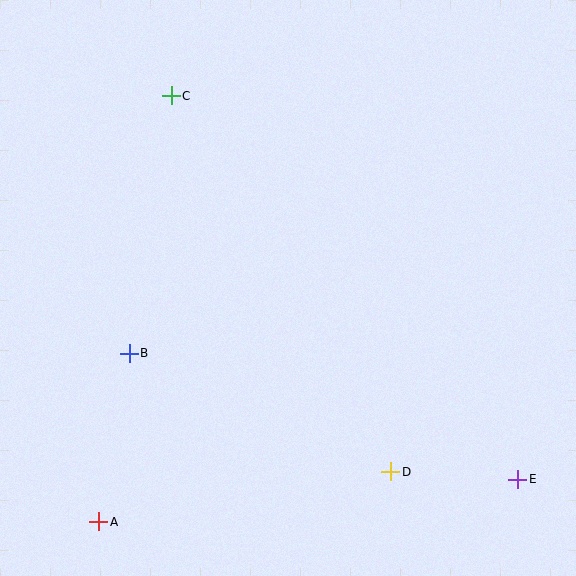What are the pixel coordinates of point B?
Point B is at (129, 353).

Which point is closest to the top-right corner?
Point C is closest to the top-right corner.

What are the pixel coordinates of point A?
Point A is at (99, 522).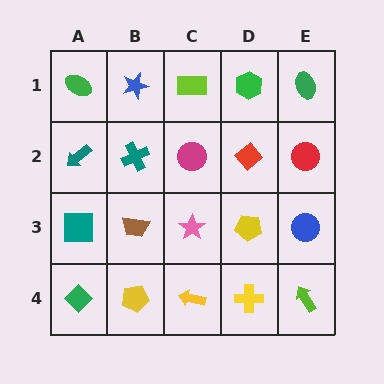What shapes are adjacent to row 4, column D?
A yellow pentagon (row 3, column D), a yellow arrow (row 4, column C), a lime arrow (row 4, column E).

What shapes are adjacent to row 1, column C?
A magenta circle (row 2, column C), a blue star (row 1, column B), a green hexagon (row 1, column D).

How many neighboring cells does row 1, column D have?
3.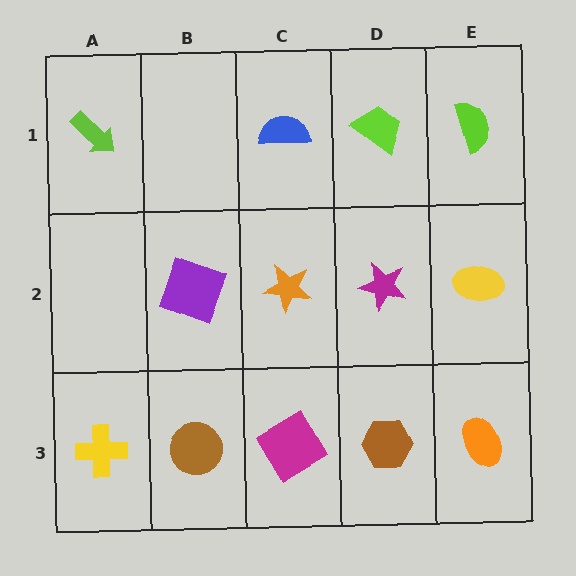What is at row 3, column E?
An orange ellipse.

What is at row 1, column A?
A lime arrow.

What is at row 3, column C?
A magenta diamond.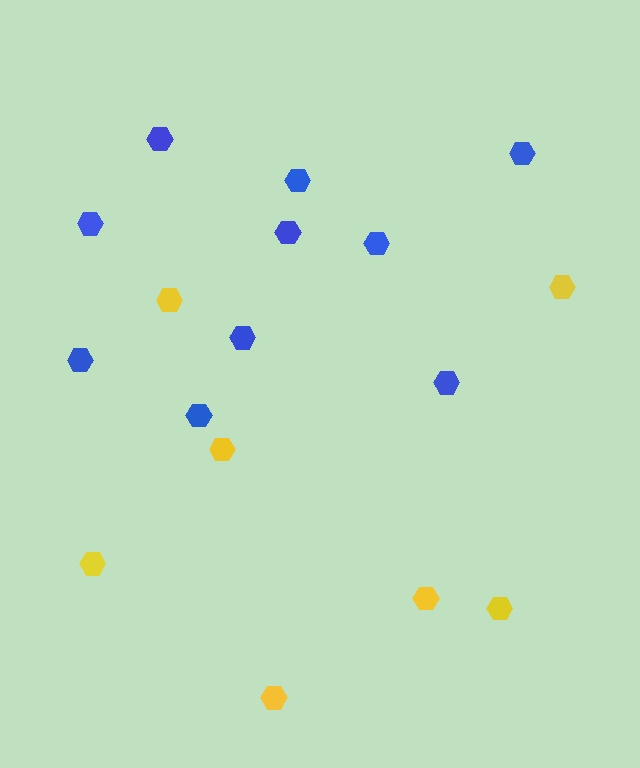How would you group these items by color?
There are 2 groups: one group of yellow hexagons (7) and one group of blue hexagons (10).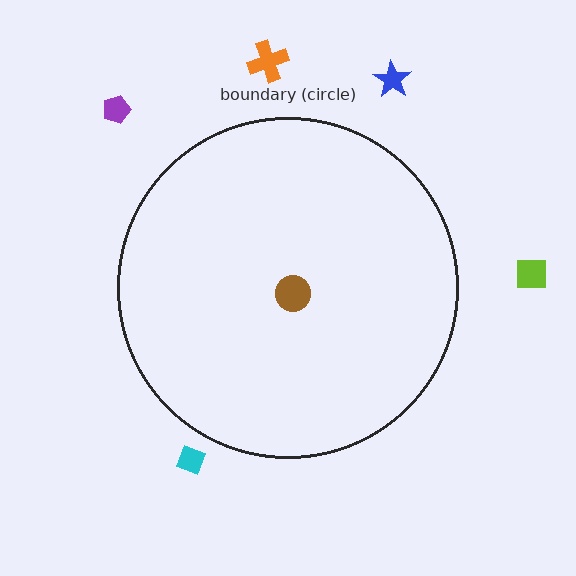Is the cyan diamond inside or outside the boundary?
Outside.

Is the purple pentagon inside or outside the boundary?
Outside.